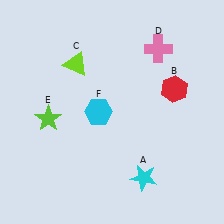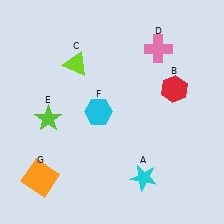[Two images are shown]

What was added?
An orange square (G) was added in Image 2.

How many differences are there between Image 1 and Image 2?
There is 1 difference between the two images.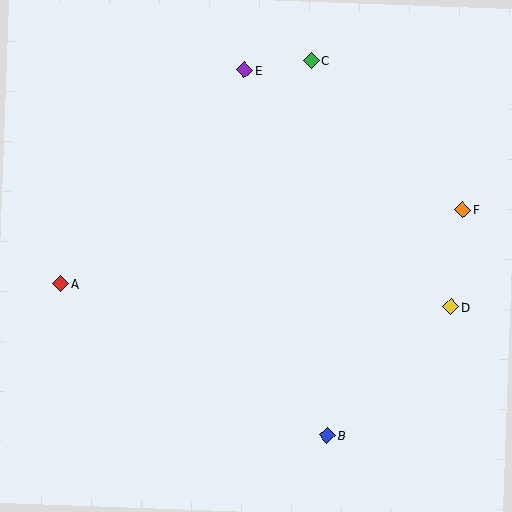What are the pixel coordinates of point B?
Point B is at (327, 435).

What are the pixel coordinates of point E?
Point E is at (244, 70).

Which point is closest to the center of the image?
Point E at (244, 70) is closest to the center.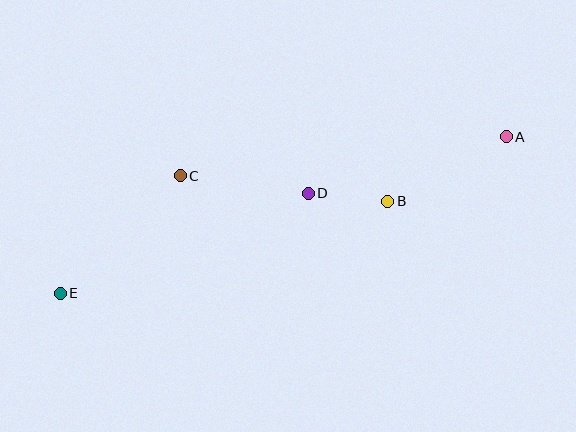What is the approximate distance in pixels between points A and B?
The distance between A and B is approximately 135 pixels.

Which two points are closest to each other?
Points B and D are closest to each other.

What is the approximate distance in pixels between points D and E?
The distance between D and E is approximately 267 pixels.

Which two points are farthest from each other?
Points A and E are farthest from each other.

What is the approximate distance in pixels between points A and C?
The distance between A and C is approximately 328 pixels.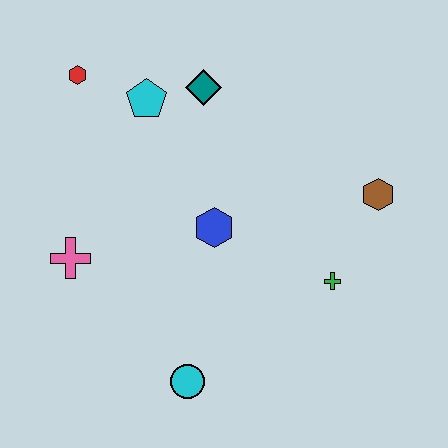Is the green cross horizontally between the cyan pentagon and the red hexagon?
No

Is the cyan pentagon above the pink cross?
Yes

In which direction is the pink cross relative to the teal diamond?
The pink cross is below the teal diamond.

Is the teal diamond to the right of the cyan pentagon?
Yes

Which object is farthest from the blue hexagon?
The red hexagon is farthest from the blue hexagon.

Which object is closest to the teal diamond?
The cyan pentagon is closest to the teal diamond.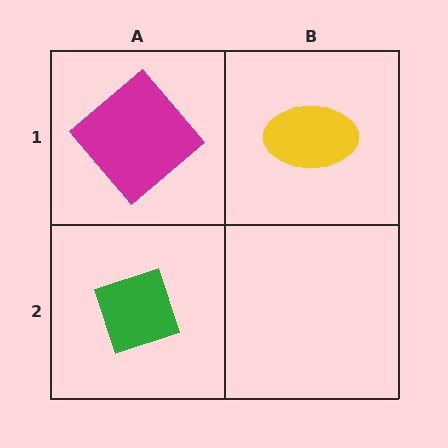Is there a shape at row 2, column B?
No, that cell is empty.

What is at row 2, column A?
A green diamond.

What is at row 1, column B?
A yellow ellipse.